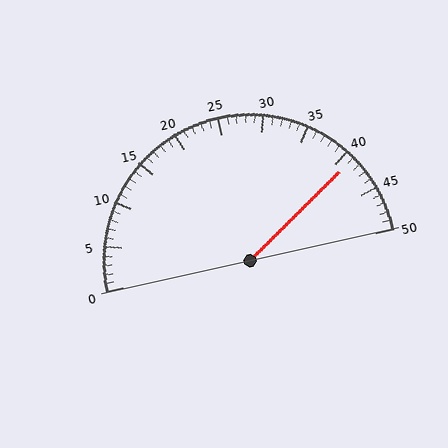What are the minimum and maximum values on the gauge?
The gauge ranges from 0 to 50.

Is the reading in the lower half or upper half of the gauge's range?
The reading is in the upper half of the range (0 to 50).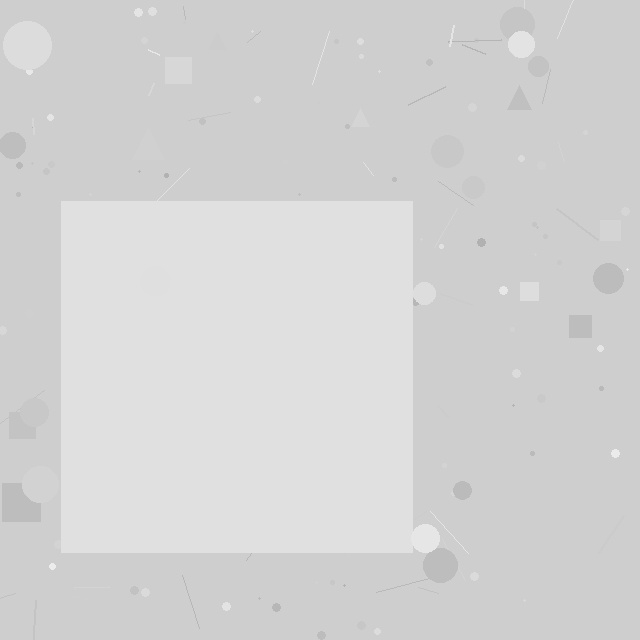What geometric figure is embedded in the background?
A square is embedded in the background.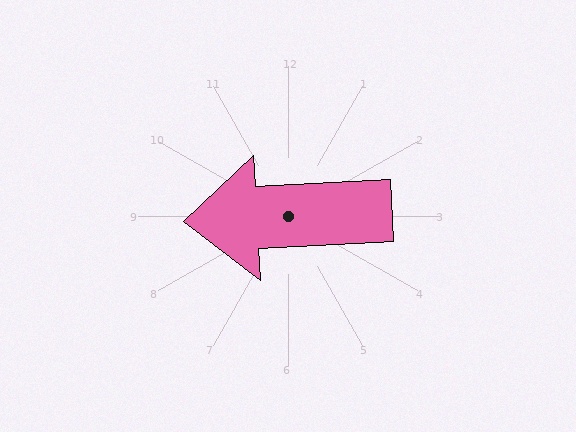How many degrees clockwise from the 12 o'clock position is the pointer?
Approximately 267 degrees.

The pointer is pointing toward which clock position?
Roughly 9 o'clock.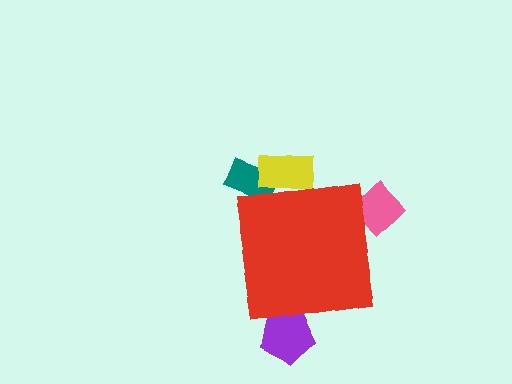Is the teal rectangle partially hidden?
Yes, the teal rectangle is partially hidden behind the red square.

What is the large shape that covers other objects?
A red square.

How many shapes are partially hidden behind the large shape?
4 shapes are partially hidden.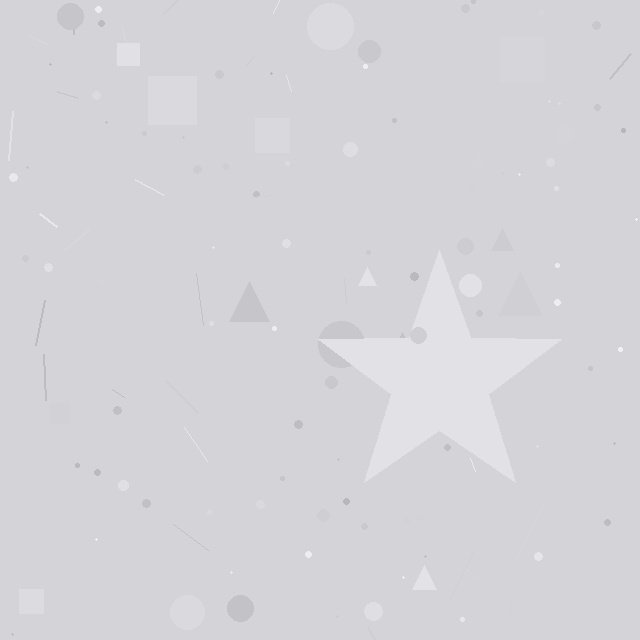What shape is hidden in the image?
A star is hidden in the image.